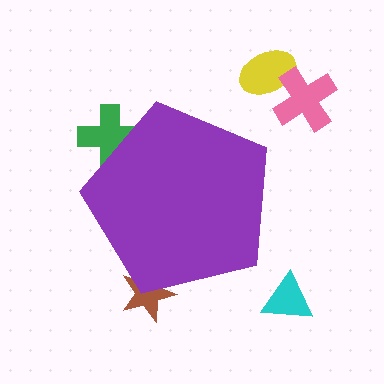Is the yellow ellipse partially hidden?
No, the yellow ellipse is fully visible.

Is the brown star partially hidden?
Yes, the brown star is partially hidden behind the purple pentagon.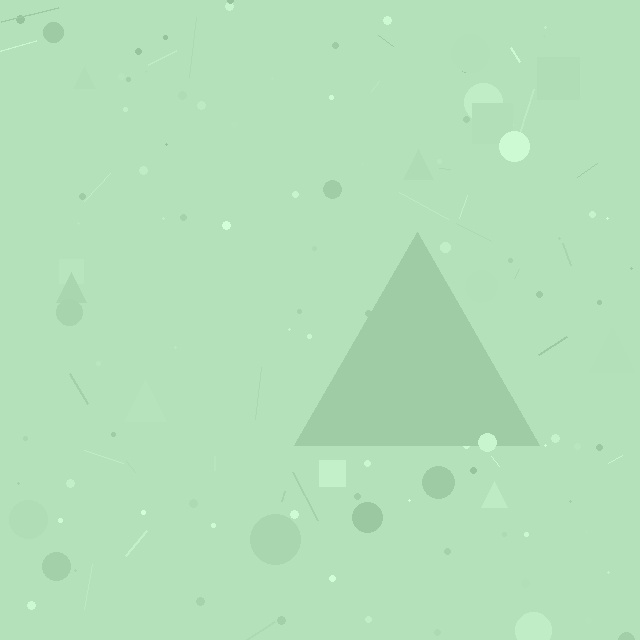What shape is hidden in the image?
A triangle is hidden in the image.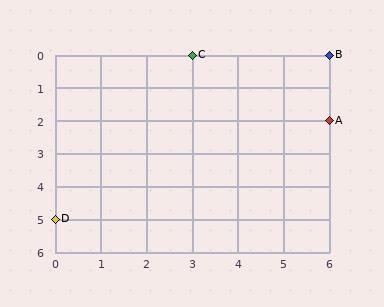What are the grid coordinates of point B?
Point B is at grid coordinates (6, 0).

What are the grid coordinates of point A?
Point A is at grid coordinates (6, 2).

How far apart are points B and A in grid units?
Points B and A are 2 rows apart.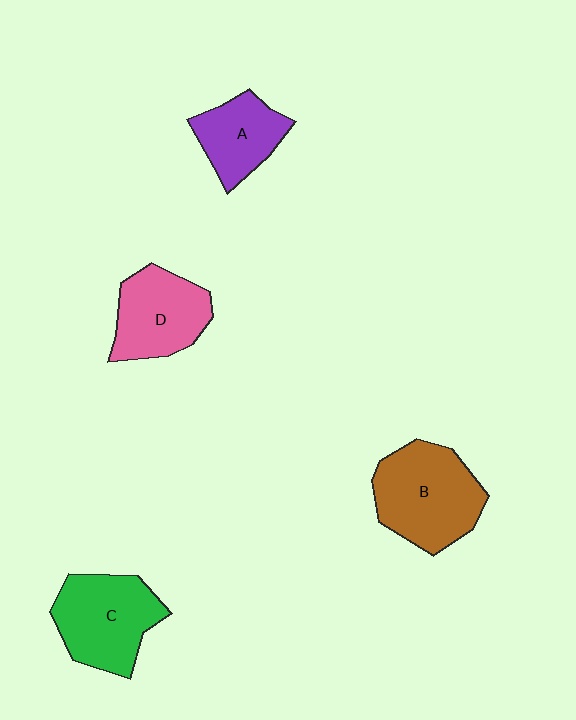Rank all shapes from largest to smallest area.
From largest to smallest: B (brown), C (green), D (pink), A (purple).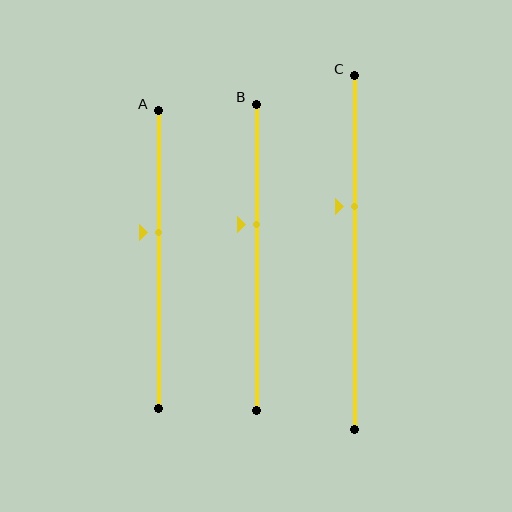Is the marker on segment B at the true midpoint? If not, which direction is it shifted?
No, the marker on segment B is shifted upward by about 11% of the segment length.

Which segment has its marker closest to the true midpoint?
Segment A has its marker closest to the true midpoint.